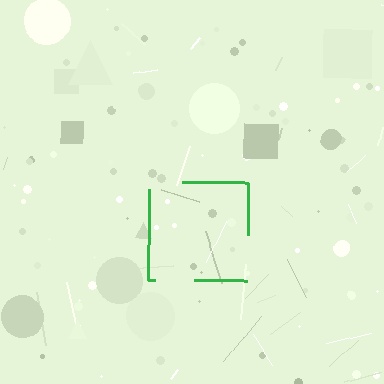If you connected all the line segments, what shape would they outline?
They would outline a square.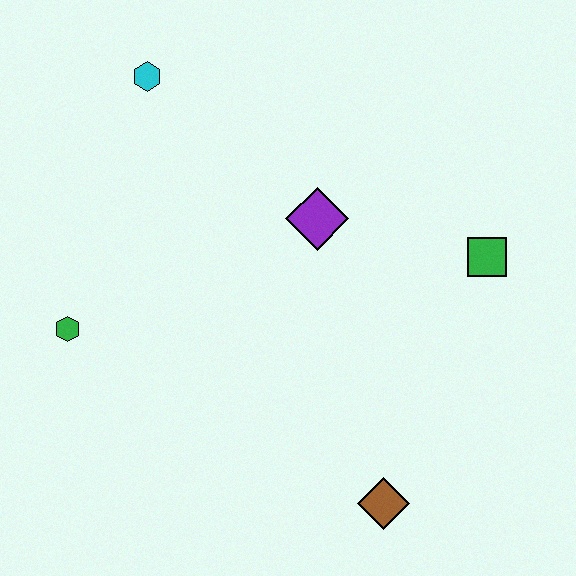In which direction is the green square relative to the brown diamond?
The green square is above the brown diamond.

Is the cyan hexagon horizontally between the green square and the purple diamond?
No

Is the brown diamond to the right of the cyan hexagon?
Yes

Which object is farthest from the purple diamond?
The brown diamond is farthest from the purple diamond.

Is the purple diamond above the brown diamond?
Yes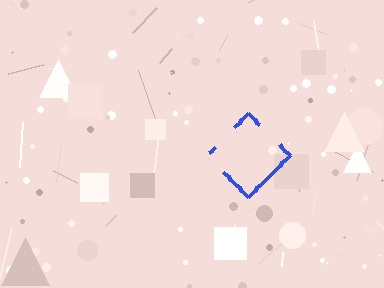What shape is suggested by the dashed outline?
The dashed outline suggests a diamond.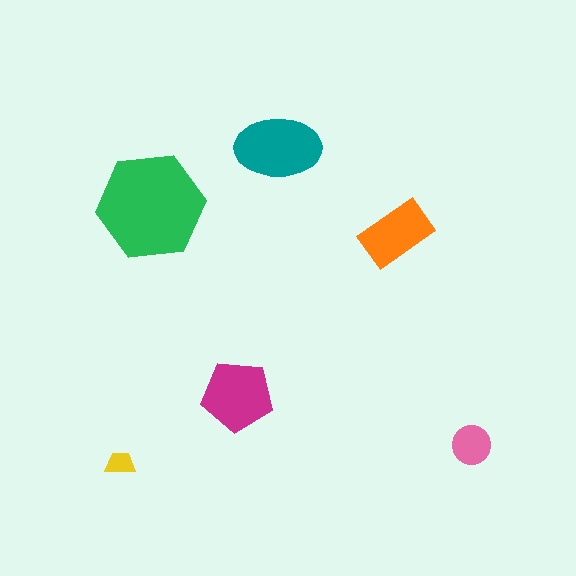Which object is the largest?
The green hexagon.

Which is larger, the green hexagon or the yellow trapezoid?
The green hexagon.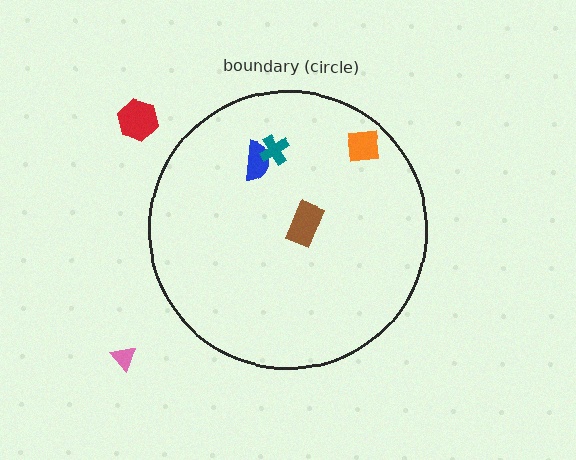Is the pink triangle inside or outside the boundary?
Outside.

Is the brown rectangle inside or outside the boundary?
Inside.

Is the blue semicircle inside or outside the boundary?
Inside.